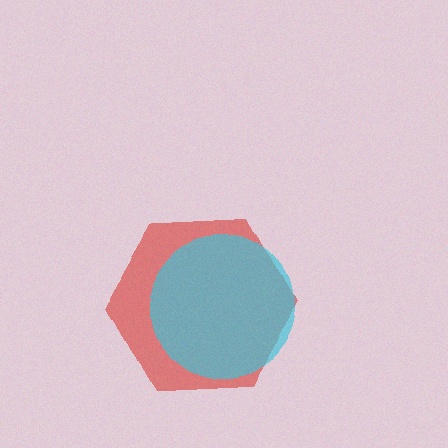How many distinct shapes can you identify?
There are 2 distinct shapes: a red hexagon, a cyan circle.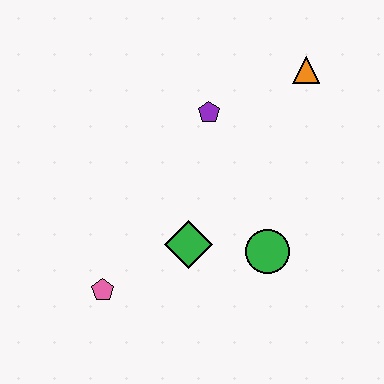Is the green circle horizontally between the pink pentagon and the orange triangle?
Yes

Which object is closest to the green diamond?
The green circle is closest to the green diamond.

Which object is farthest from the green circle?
The orange triangle is farthest from the green circle.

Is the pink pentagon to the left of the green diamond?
Yes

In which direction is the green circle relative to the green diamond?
The green circle is to the right of the green diamond.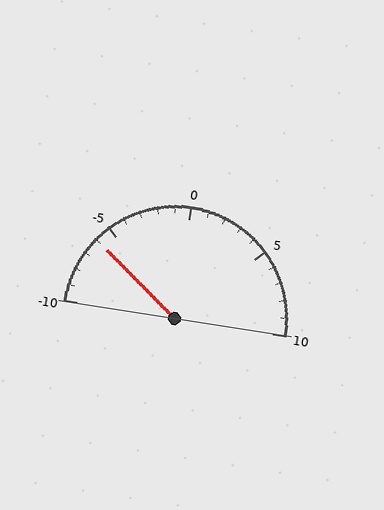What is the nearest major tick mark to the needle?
The nearest major tick mark is -5.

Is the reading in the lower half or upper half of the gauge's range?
The reading is in the lower half of the range (-10 to 10).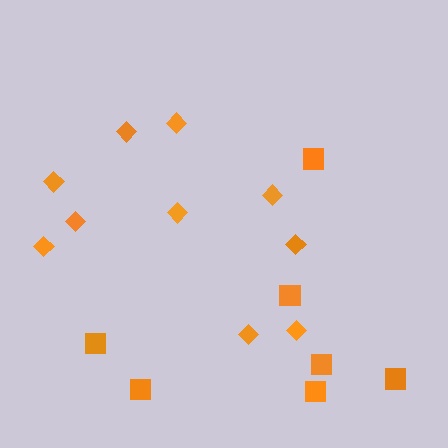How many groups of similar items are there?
There are 2 groups: one group of diamonds (10) and one group of squares (7).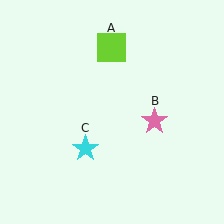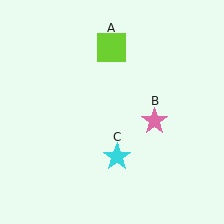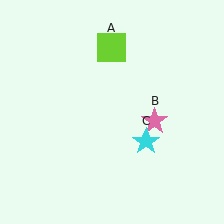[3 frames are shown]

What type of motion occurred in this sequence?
The cyan star (object C) rotated counterclockwise around the center of the scene.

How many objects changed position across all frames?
1 object changed position: cyan star (object C).